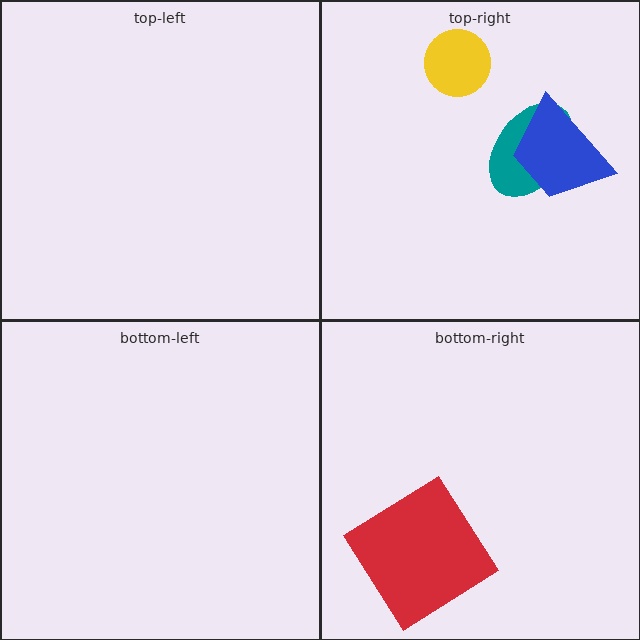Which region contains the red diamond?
The bottom-right region.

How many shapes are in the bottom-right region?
1.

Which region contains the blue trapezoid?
The top-right region.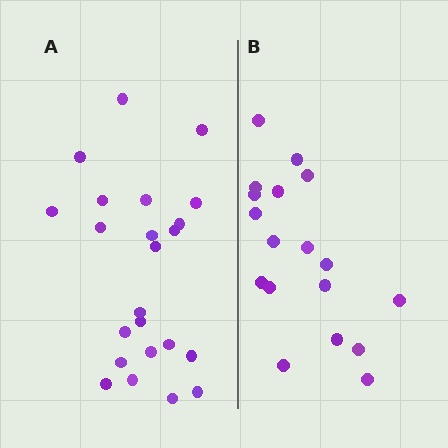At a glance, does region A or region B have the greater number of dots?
Region A (the left region) has more dots.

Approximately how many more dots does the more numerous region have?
Region A has about 5 more dots than region B.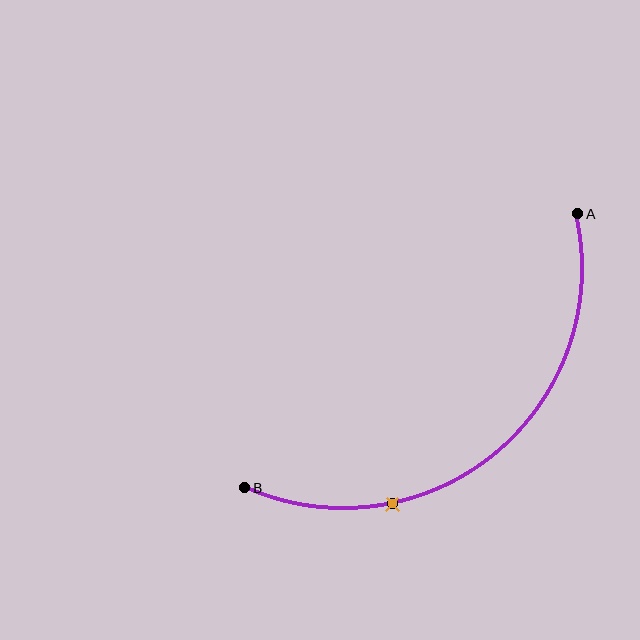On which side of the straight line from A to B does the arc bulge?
The arc bulges below and to the right of the straight line connecting A and B.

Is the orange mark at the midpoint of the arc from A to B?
No. The orange mark lies on the arc but is closer to endpoint B. The arc midpoint would be at the point on the curve equidistant along the arc from both A and B.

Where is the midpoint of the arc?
The arc midpoint is the point on the curve farthest from the straight line joining A and B. It sits below and to the right of that line.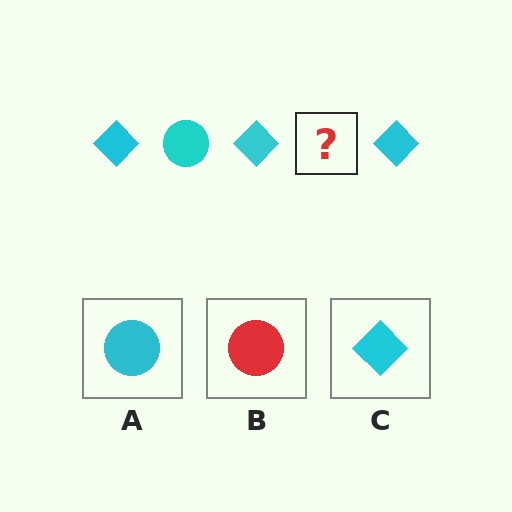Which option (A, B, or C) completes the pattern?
A.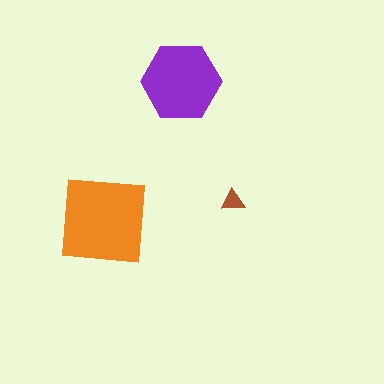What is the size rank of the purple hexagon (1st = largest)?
2nd.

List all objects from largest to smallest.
The orange square, the purple hexagon, the brown triangle.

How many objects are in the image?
There are 3 objects in the image.